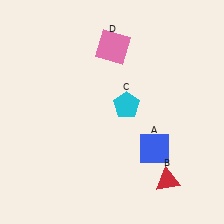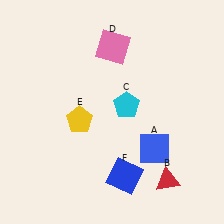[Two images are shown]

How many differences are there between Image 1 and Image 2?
There are 2 differences between the two images.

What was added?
A yellow pentagon (E), a blue square (F) were added in Image 2.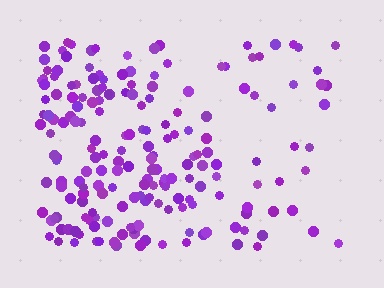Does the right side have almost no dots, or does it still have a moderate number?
Still a moderate number, just noticeably fewer than the left.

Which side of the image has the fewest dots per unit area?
The right.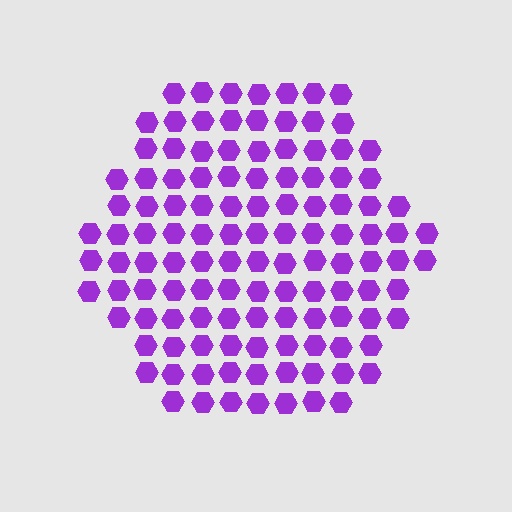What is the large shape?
The large shape is a hexagon.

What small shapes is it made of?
It is made of small hexagons.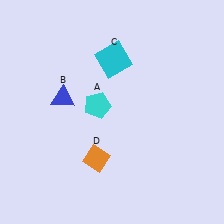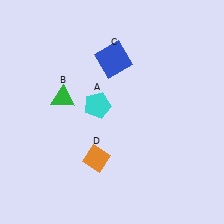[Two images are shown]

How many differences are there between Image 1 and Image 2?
There are 2 differences between the two images.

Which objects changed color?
B changed from blue to green. C changed from cyan to blue.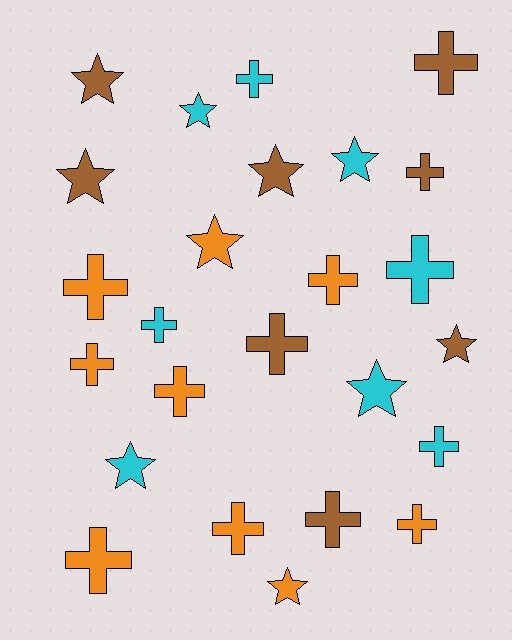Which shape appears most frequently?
Cross, with 15 objects.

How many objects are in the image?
There are 25 objects.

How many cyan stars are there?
There are 4 cyan stars.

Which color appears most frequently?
Orange, with 9 objects.